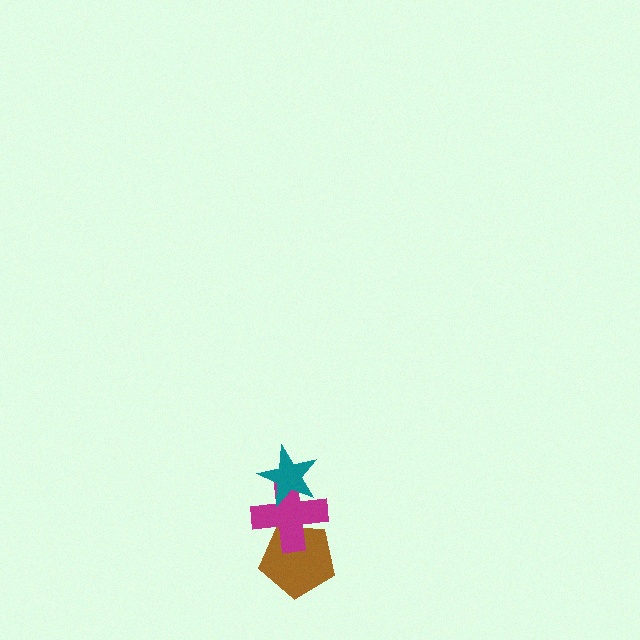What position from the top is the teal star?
The teal star is 1st from the top.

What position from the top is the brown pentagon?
The brown pentagon is 3rd from the top.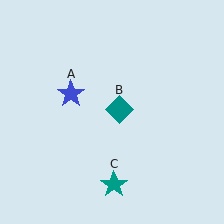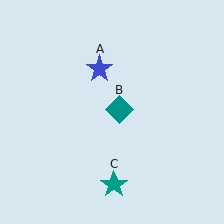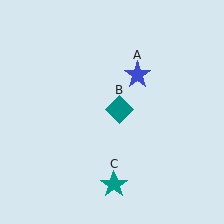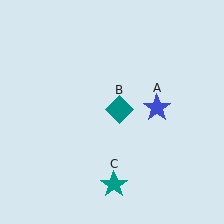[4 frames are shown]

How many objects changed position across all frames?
1 object changed position: blue star (object A).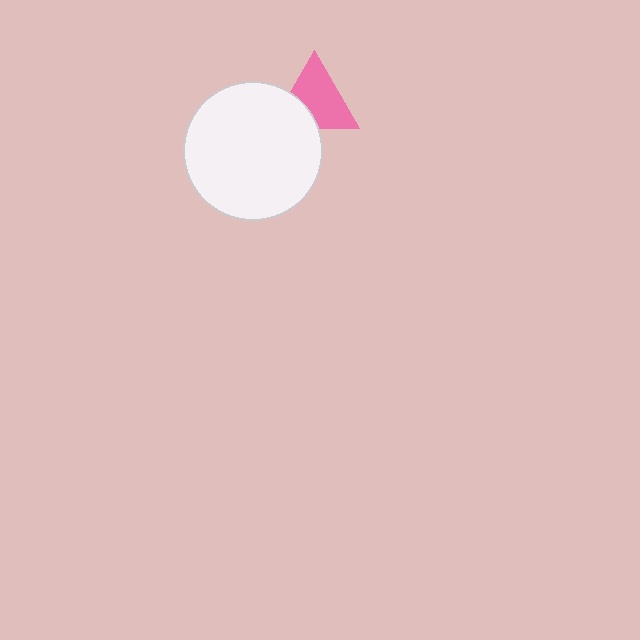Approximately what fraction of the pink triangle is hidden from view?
Roughly 30% of the pink triangle is hidden behind the white circle.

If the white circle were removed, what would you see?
You would see the complete pink triangle.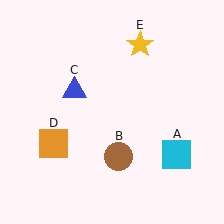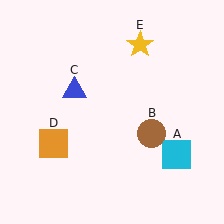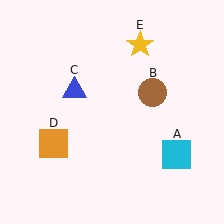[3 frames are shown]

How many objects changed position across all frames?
1 object changed position: brown circle (object B).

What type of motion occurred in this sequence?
The brown circle (object B) rotated counterclockwise around the center of the scene.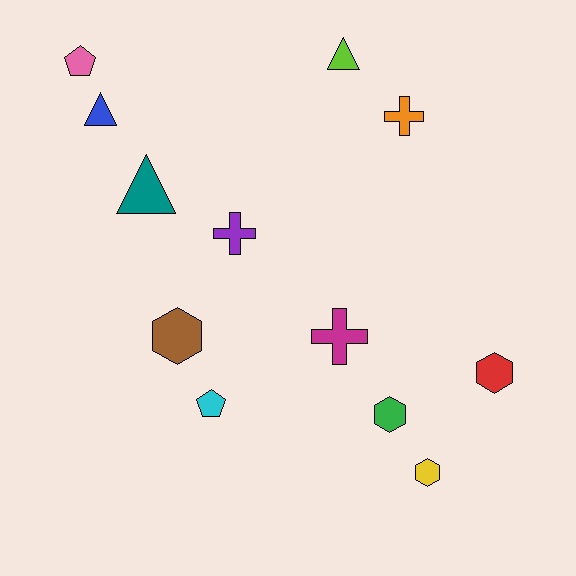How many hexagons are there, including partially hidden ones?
There are 4 hexagons.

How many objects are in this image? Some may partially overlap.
There are 12 objects.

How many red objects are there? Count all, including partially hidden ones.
There is 1 red object.